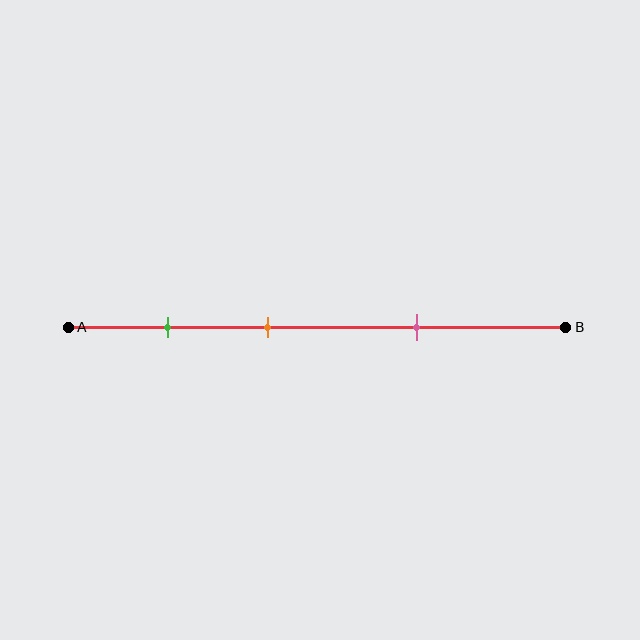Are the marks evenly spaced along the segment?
Yes, the marks are approximately evenly spaced.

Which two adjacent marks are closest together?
The green and orange marks are the closest adjacent pair.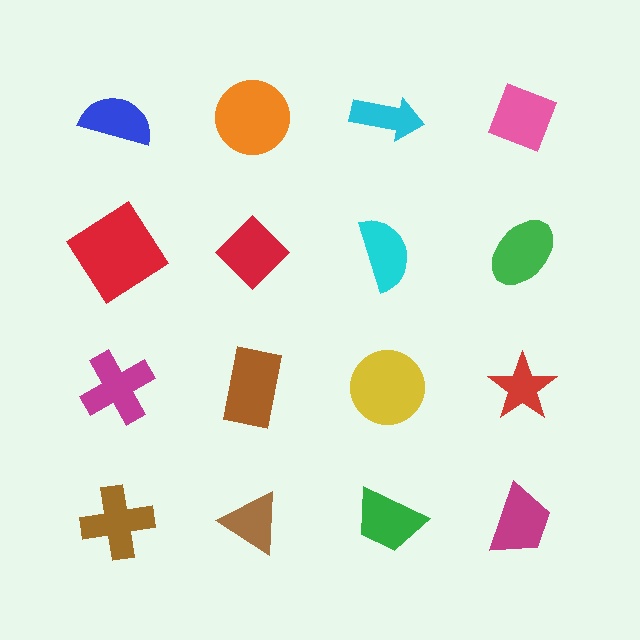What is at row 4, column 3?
A green trapezoid.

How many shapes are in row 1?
4 shapes.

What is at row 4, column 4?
A magenta trapezoid.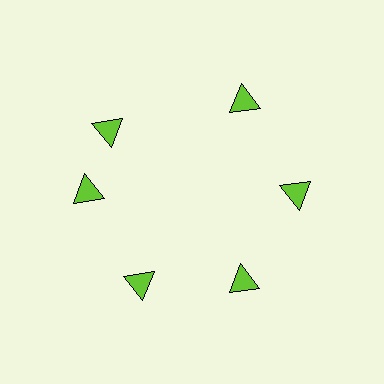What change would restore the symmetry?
The symmetry would be restored by rotating it back into even spacing with its neighbors so that all 6 triangles sit at equal angles and equal distance from the center.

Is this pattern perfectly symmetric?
No. The 6 lime triangles are arranged in a ring, but one element near the 11 o'clock position is rotated out of alignment along the ring, breaking the 6-fold rotational symmetry.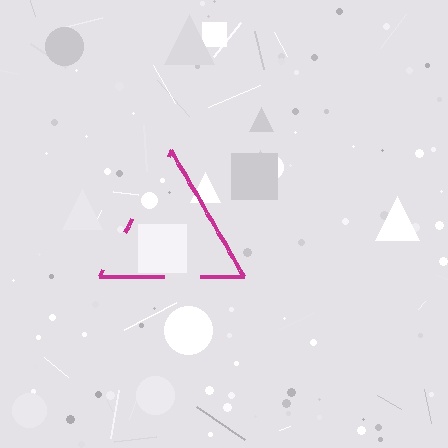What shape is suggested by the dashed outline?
The dashed outline suggests a triangle.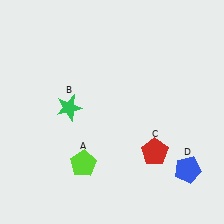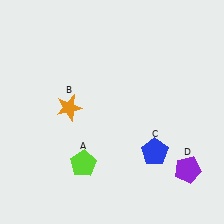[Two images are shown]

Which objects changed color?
B changed from green to orange. C changed from red to blue. D changed from blue to purple.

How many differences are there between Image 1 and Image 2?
There are 3 differences between the two images.